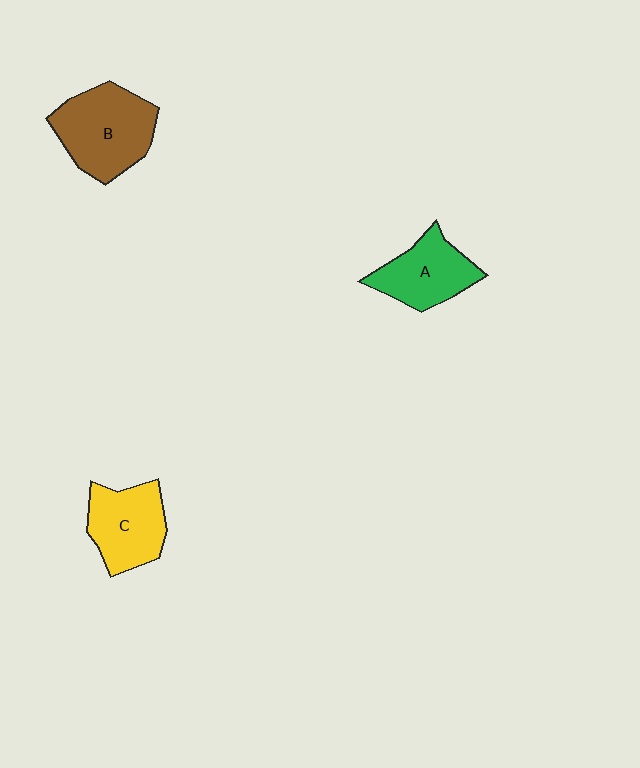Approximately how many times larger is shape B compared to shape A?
Approximately 1.3 times.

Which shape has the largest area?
Shape B (brown).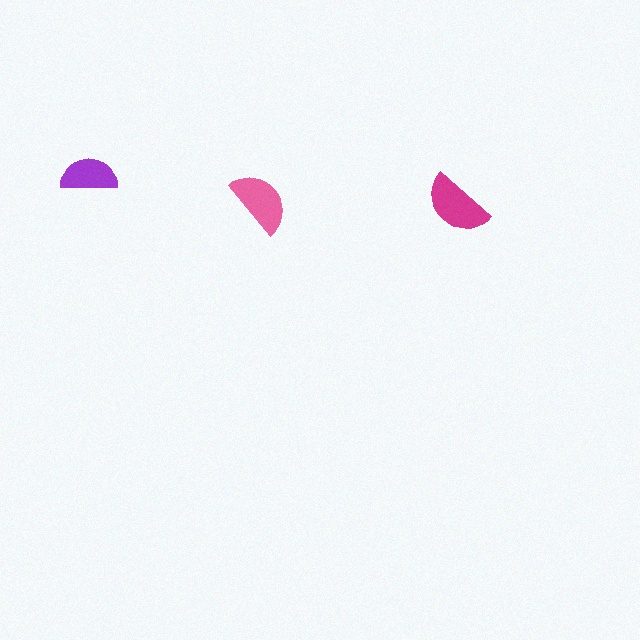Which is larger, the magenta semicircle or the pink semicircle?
The magenta one.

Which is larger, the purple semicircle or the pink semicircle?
The pink one.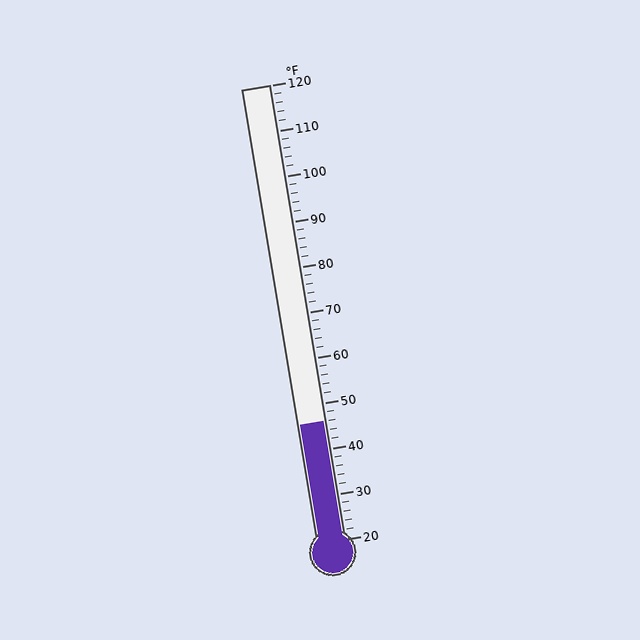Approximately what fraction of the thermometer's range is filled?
The thermometer is filled to approximately 25% of its range.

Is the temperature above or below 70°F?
The temperature is below 70°F.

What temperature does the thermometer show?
The thermometer shows approximately 46°F.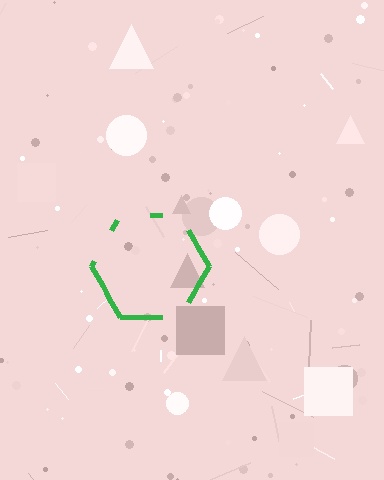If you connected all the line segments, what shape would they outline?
They would outline a hexagon.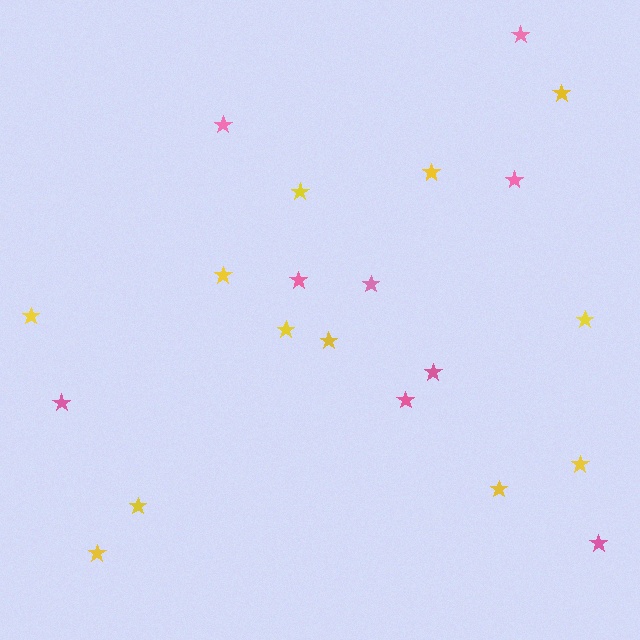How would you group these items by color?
There are 2 groups: one group of pink stars (9) and one group of yellow stars (12).